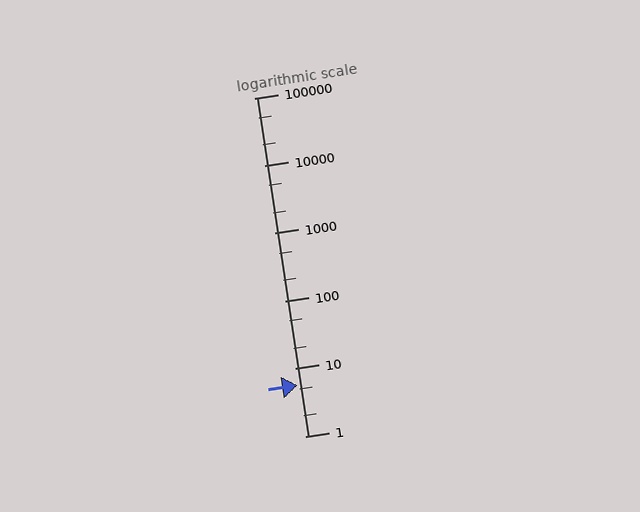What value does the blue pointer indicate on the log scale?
The pointer indicates approximately 5.7.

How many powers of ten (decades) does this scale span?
The scale spans 5 decades, from 1 to 100000.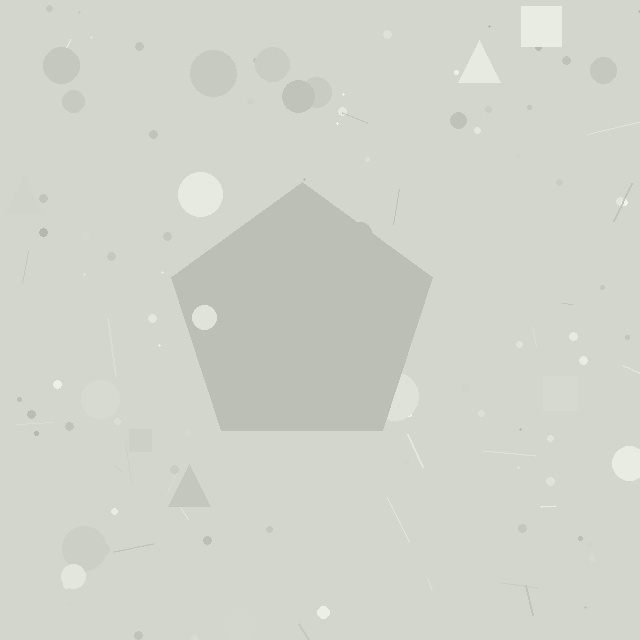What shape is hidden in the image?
A pentagon is hidden in the image.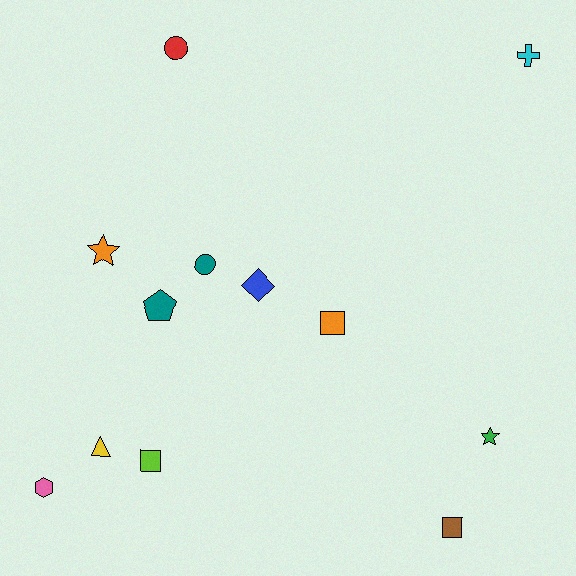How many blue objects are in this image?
There is 1 blue object.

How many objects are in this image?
There are 12 objects.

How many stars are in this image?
There are 2 stars.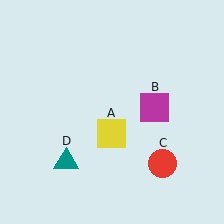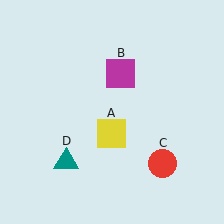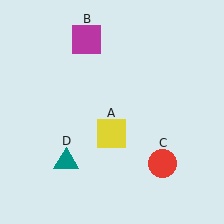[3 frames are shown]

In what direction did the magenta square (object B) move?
The magenta square (object B) moved up and to the left.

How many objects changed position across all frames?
1 object changed position: magenta square (object B).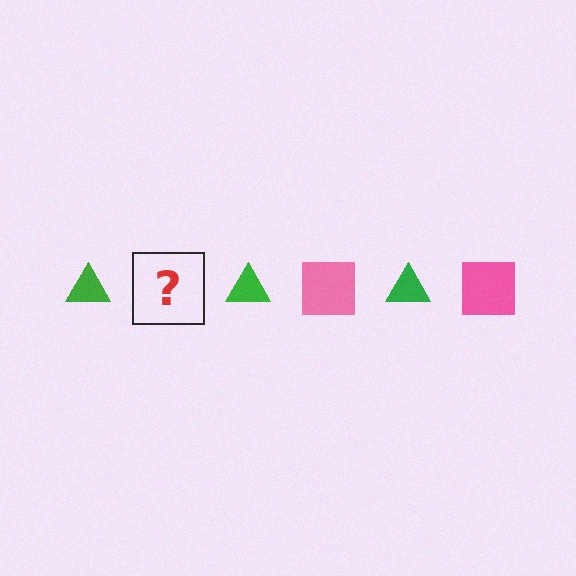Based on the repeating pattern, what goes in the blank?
The blank should be a pink square.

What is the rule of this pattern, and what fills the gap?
The rule is that the pattern alternates between green triangle and pink square. The gap should be filled with a pink square.